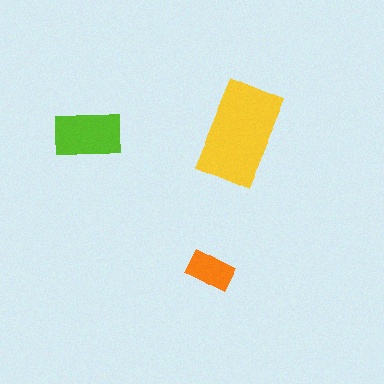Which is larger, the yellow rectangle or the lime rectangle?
The yellow one.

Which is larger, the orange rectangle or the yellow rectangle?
The yellow one.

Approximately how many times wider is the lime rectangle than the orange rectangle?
About 1.5 times wider.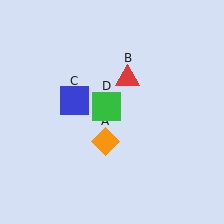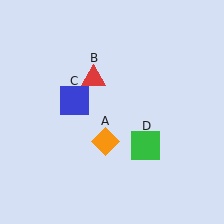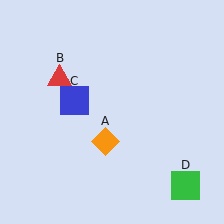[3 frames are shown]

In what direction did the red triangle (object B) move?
The red triangle (object B) moved left.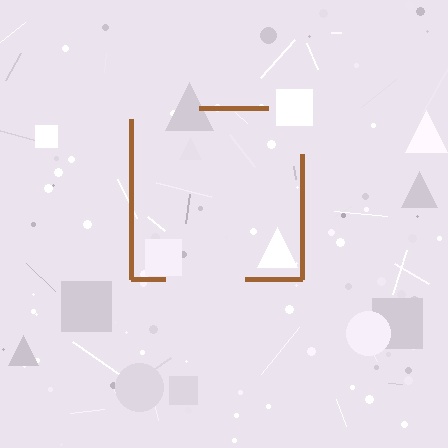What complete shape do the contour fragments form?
The contour fragments form a square.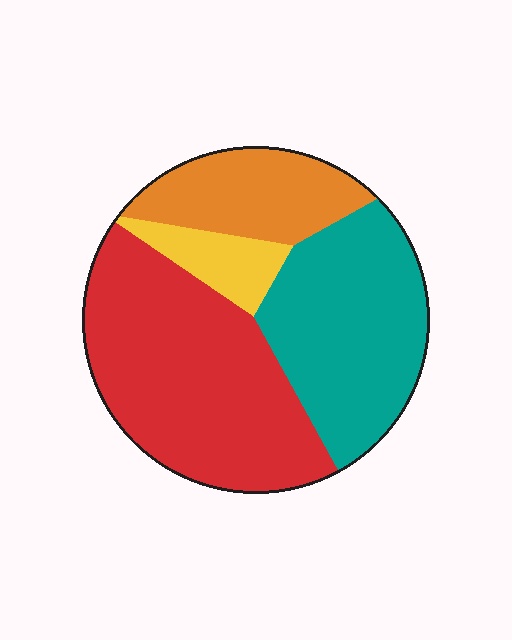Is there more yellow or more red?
Red.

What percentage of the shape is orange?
Orange takes up less than a quarter of the shape.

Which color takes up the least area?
Yellow, at roughly 10%.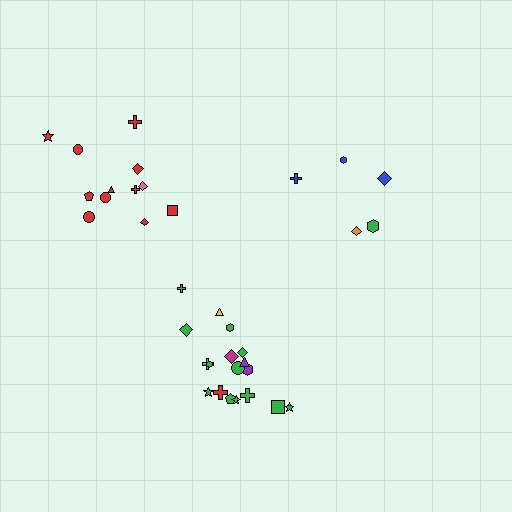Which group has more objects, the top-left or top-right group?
The top-left group.